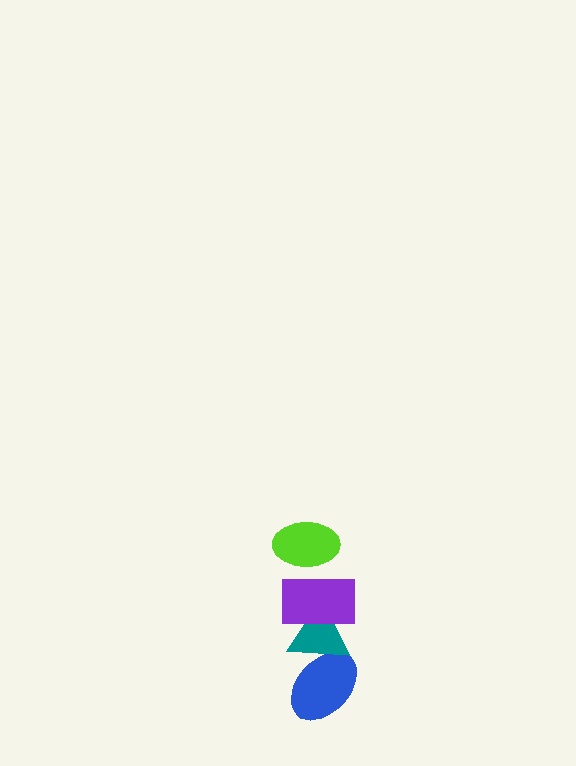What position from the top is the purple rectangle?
The purple rectangle is 2nd from the top.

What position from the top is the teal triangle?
The teal triangle is 3rd from the top.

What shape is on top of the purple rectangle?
The lime ellipse is on top of the purple rectangle.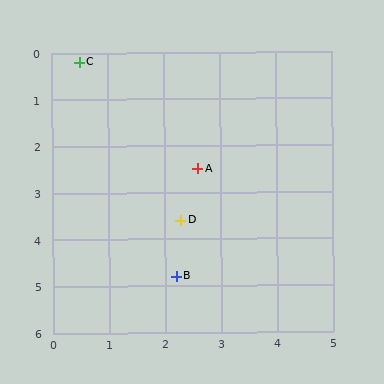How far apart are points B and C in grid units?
Points B and C are about 4.9 grid units apart.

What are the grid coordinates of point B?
Point B is at approximately (2.2, 4.8).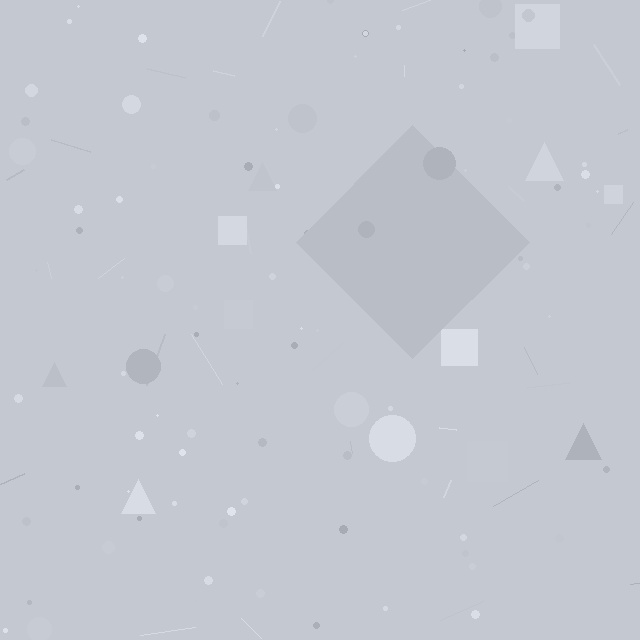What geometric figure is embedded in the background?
A diamond is embedded in the background.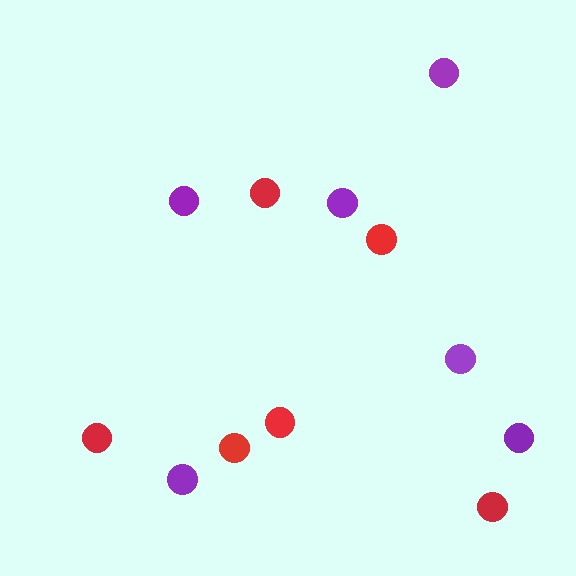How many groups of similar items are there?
There are 2 groups: one group of red circles (6) and one group of purple circles (6).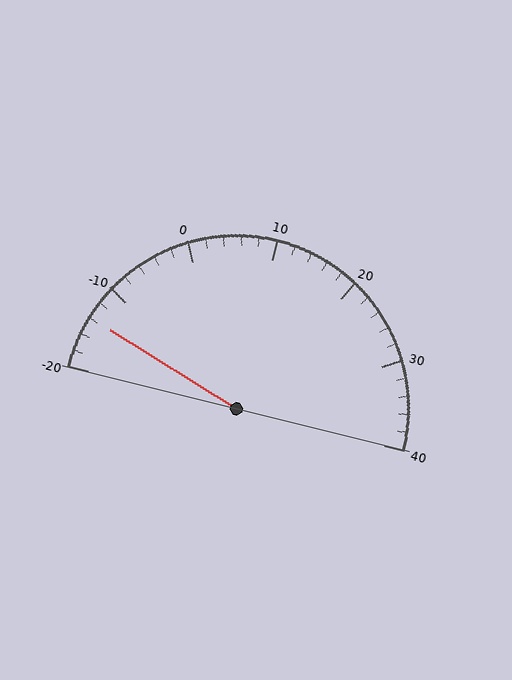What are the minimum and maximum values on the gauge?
The gauge ranges from -20 to 40.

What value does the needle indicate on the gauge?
The needle indicates approximately -14.